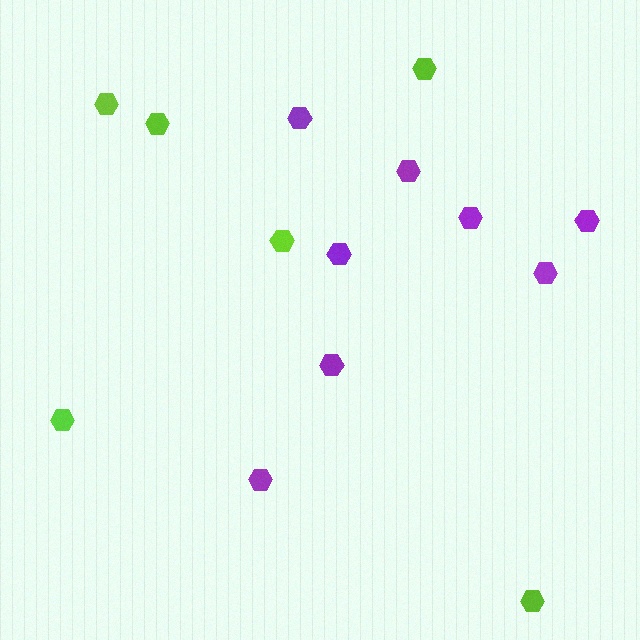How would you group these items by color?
There are 2 groups: one group of lime hexagons (6) and one group of purple hexagons (8).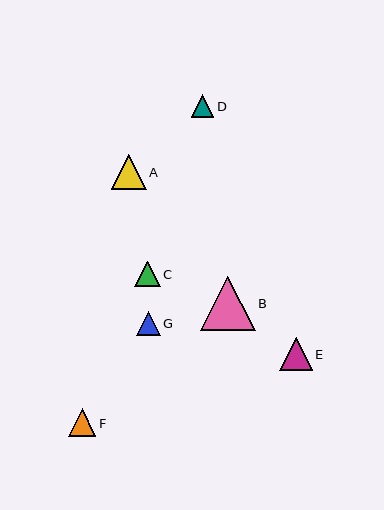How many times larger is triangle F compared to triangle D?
Triangle F is approximately 1.2 times the size of triangle D.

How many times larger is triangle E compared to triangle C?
Triangle E is approximately 1.3 times the size of triangle C.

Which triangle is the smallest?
Triangle D is the smallest with a size of approximately 22 pixels.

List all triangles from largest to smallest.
From largest to smallest: B, A, E, F, C, G, D.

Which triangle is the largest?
Triangle B is the largest with a size of approximately 55 pixels.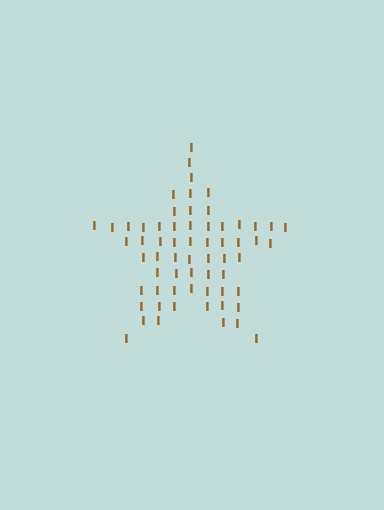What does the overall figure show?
The overall figure shows a star.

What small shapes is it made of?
It is made of small letter I's.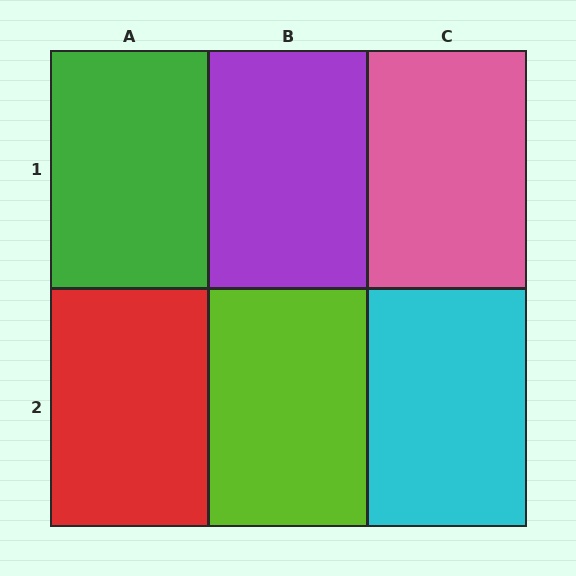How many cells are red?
1 cell is red.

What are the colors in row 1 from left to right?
Green, purple, pink.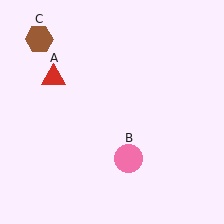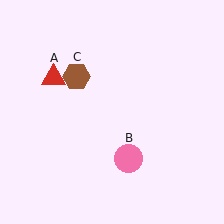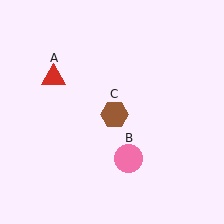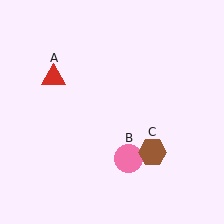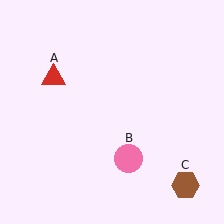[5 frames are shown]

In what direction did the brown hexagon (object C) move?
The brown hexagon (object C) moved down and to the right.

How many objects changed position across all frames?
1 object changed position: brown hexagon (object C).